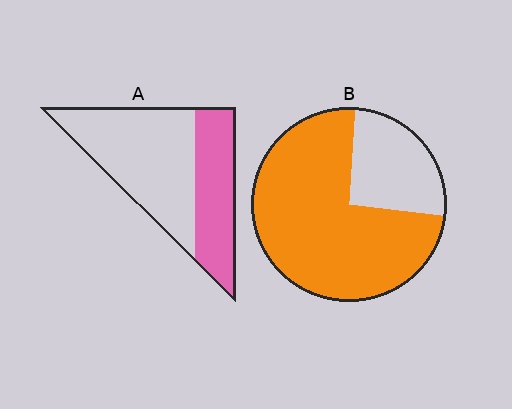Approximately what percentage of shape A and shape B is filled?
A is approximately 35% and B is approximately 75%.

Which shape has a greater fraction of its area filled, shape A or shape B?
Shape B.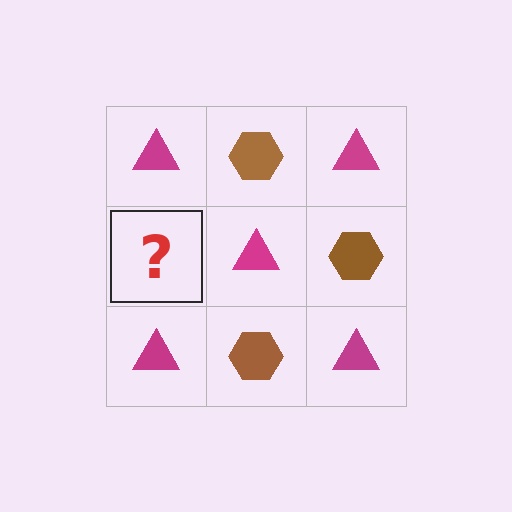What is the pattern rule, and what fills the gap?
The rule is that it alternates magenta triangle and brown hexagon in a checkerboard pattern. The gap should be filled with a brown hexagon.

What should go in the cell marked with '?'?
The missing cell should contain a brown hexagon.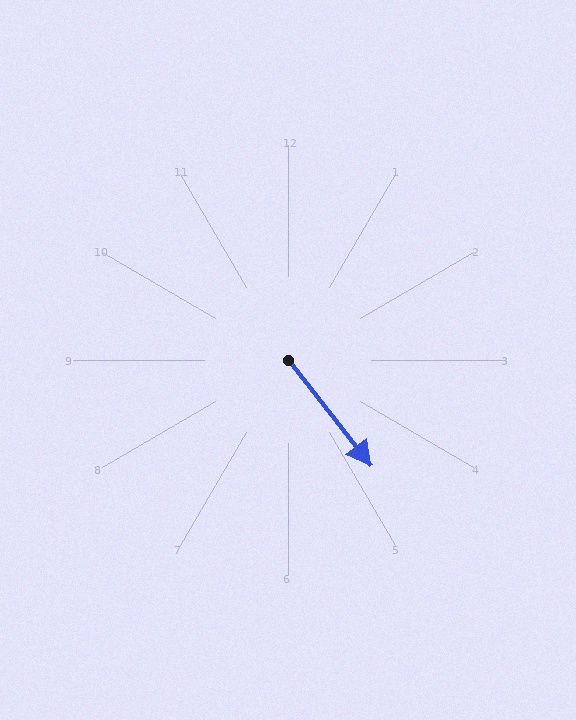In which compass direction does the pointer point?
Southeast.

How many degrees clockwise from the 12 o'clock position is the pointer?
Approximately 142 degrees.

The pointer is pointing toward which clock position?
Roughly 5 o'clock.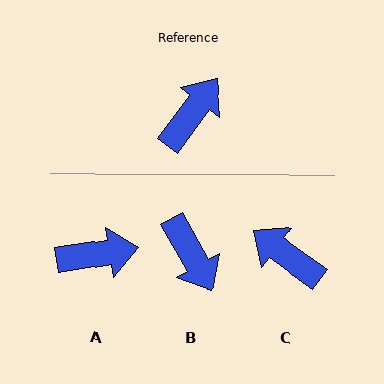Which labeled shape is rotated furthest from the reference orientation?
B, about 115 degrees away.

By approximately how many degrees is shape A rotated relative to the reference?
Approximately 45 degrees clockwise.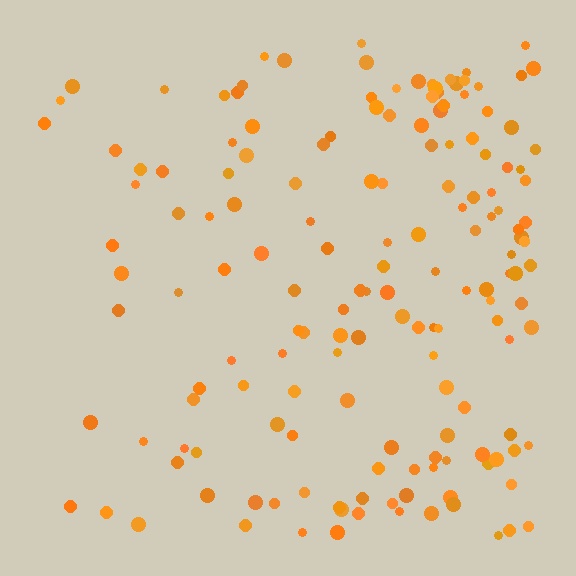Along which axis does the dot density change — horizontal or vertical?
Horizontal.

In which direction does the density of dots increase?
From left to right, with the right side densest.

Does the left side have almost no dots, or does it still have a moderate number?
Still a moderate number, just noticeably fewer than the right.